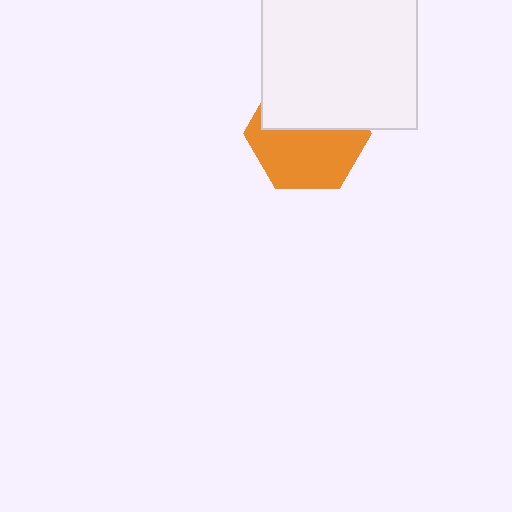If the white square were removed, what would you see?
You would see the complete orange hexagon.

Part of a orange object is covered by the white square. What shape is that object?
It is a hexagon.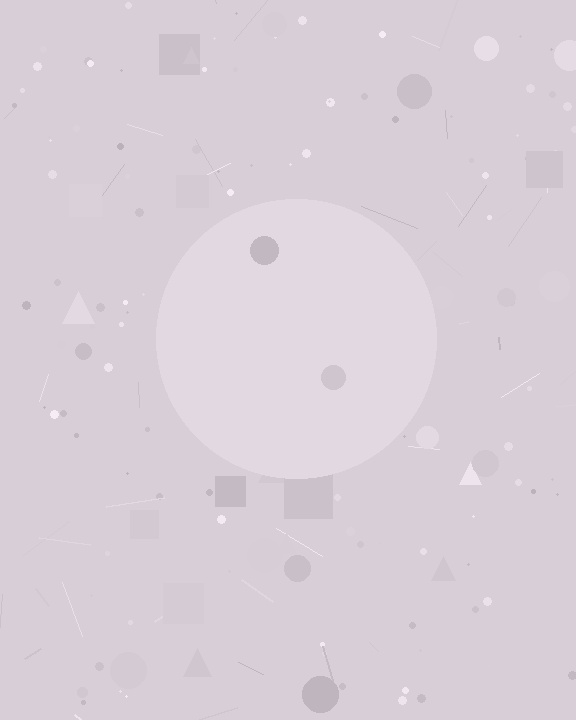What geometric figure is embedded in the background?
A circle is embedded in the background.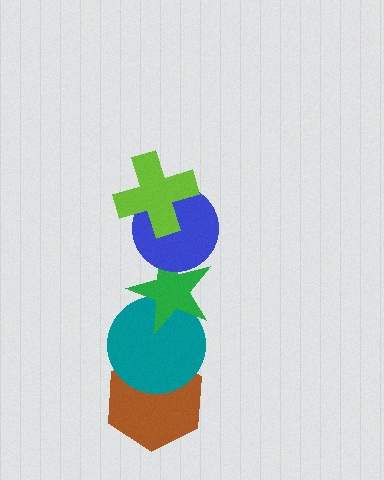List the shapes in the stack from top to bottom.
From top to bottom: the lime cross, the blue circle, the green star, the teal circle, the brown hexagon.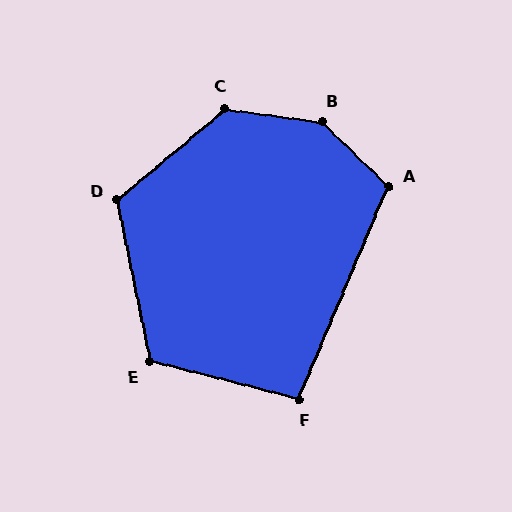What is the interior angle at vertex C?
Approximately 133 degrees (obtuse).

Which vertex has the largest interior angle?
B, at approximately 143 degrees.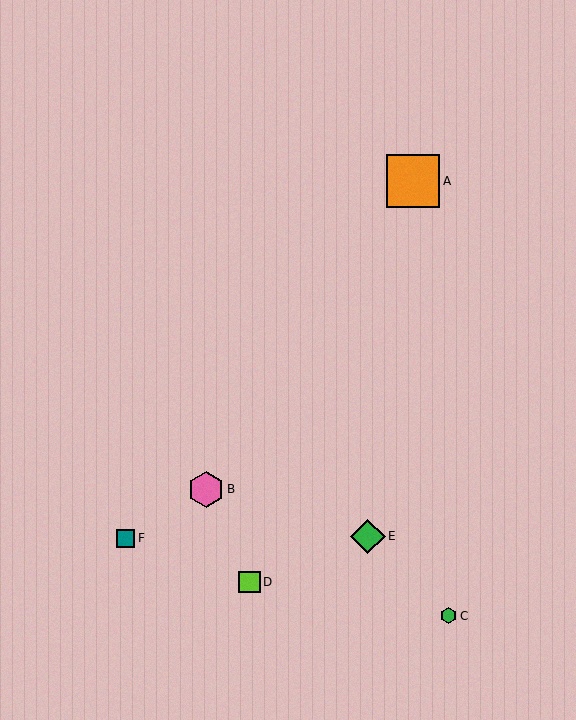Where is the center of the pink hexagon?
The center of the pink hexagon is at (206, 489).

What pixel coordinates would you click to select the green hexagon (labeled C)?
Click at (449, 616) to select the green hexagon C.